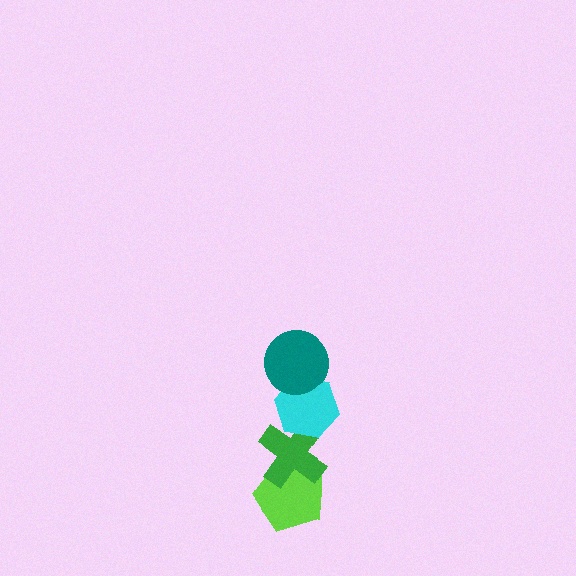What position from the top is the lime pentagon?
The lime pentagon is 4th from the top.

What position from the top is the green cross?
The green cross is 3rd from the top.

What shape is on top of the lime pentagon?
The green cross is on top of the lime pentagon.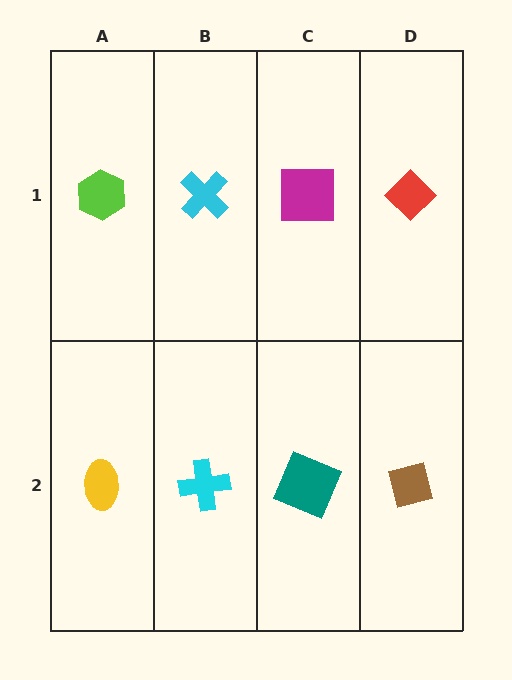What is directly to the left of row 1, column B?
A lime hexagon.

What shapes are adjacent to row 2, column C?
A magenta square (row 1, column C), a cyan cross (row 2, column B), a brown square (row 2, column D).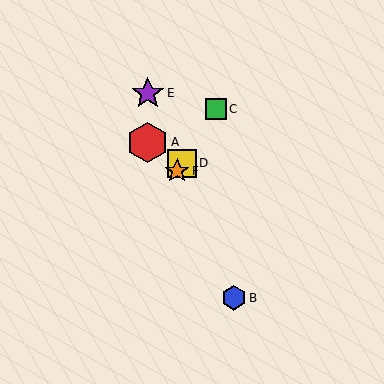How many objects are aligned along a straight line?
3 objects (C, D, F) are aligned along a straight line.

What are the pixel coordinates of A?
Object A is at (148, 143).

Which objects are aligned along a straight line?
Objects C, D, F are aligned along a straight line.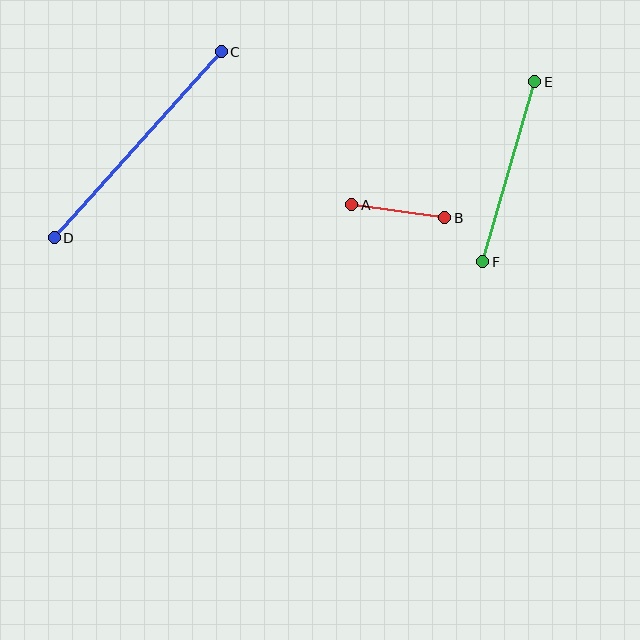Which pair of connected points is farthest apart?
Points C and D are farthest apart.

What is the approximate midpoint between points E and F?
The midpoint is at approximately (509, 172) pixels.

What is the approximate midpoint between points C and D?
The midpoint is at approximately (138, 145) pixels.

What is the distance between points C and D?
The distance is approximately 250 pixels.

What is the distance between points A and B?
The distance is approximately 94 pixels.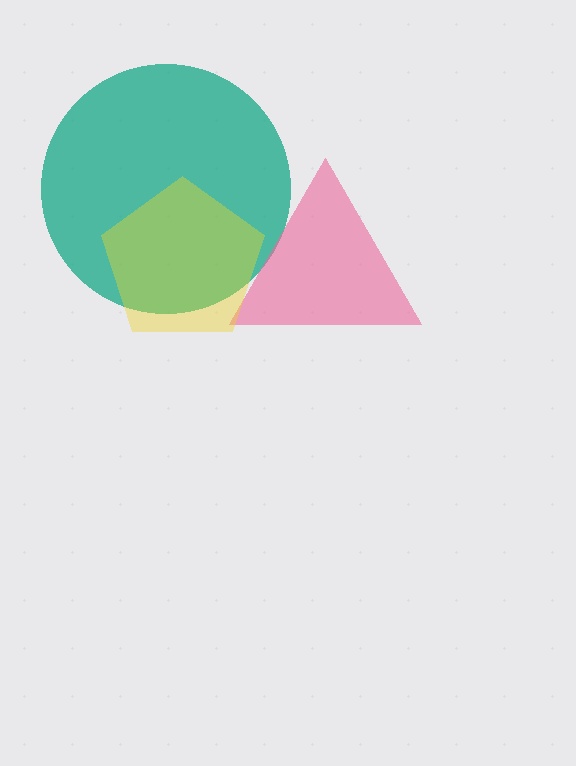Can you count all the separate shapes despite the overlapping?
Yes, there are 3 separate shapes.